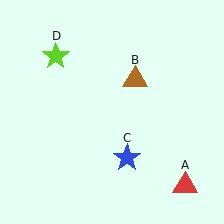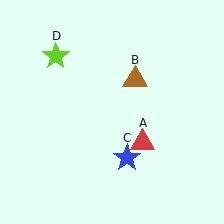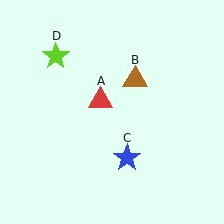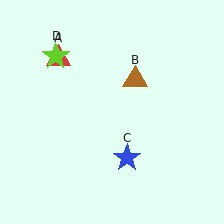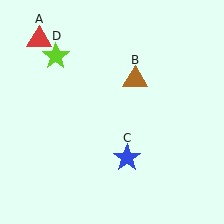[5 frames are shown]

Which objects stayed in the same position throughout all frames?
Brown triangle (object B) and blue star (object C) and lime star (object D) remained stationary.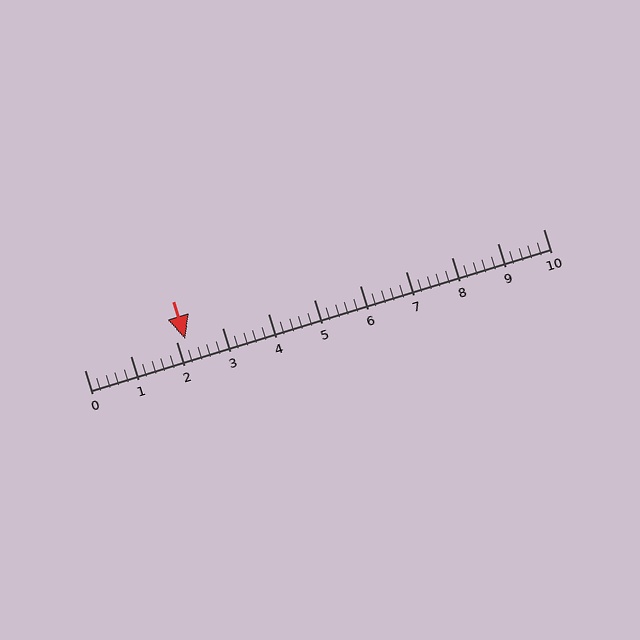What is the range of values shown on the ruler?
The ruler shows values from 0 to 10.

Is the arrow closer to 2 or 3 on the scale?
The arrow is closer to 2.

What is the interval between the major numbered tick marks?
The major tick marks are spaced 1 units apart.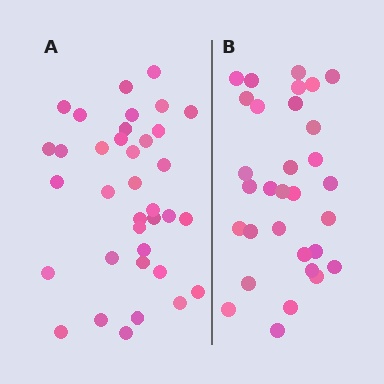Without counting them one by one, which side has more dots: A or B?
Region A (the left region) has more dots.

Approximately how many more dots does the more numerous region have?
Region A has about 5 more dots than region B.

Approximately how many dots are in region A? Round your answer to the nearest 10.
About 40 dots. (The exact count is 36, which rounds to 40.)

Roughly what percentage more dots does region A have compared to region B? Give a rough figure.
About 15% more.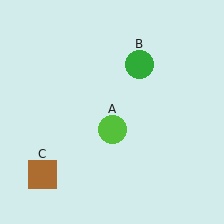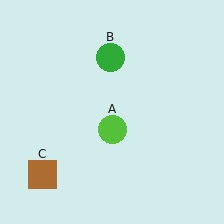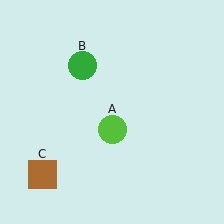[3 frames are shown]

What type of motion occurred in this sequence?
The green circle (object B) rotated counterclockwise around the center of the scene.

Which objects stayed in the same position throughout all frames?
Lime circle (object A) and brown square (object C) remained stationary.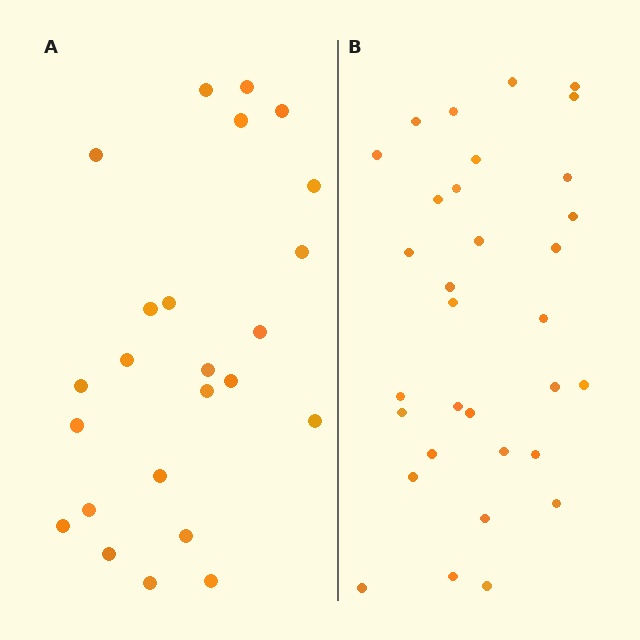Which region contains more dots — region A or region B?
Region B (the right region) has more dots.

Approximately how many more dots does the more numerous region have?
Region B has roughly 8 or so more dots than region A.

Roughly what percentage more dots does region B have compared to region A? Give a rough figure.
About 35% more.